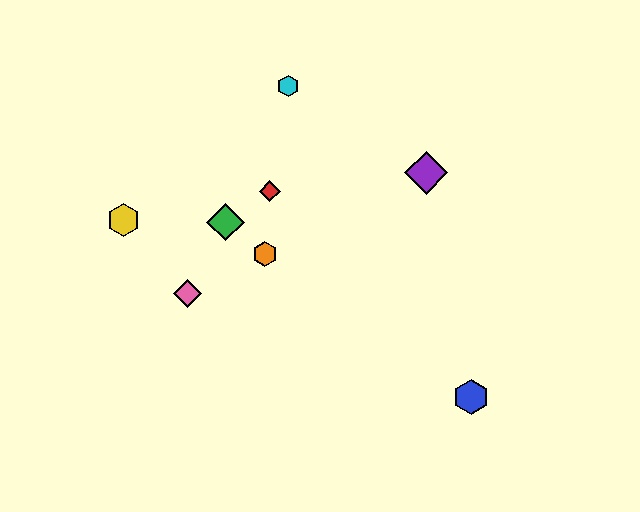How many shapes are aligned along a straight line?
3 shapes (the purple diamond, the orange hexagon, the pink diamond) are aligned along a straight line.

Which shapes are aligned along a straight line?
The purple diamond, the orange hexagon, the pink diamond are aligned along a straight line.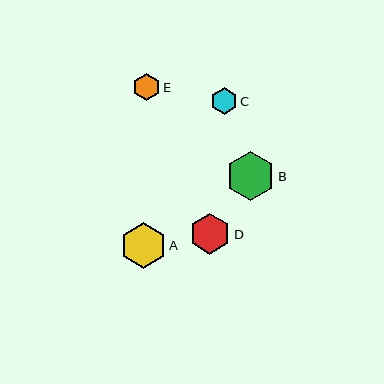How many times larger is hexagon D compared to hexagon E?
Hexagon D is approximately 1.5 times the size of hexagon E.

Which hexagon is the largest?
Hexagon B is the largest with a size of approximately 48 pixels.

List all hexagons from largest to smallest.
From largest to smallest: B, A, D, E, C.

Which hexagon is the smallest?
Hexagon C is the smallest with a size of approximately 26 pixels.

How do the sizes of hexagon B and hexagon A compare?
Hexagon B and hexagon A are approximately the same size.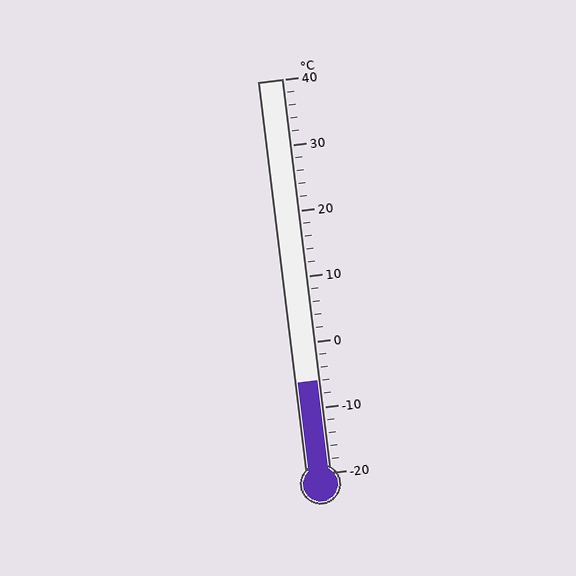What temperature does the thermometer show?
The thermometer shows approximately -6°C.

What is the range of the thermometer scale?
The thermometer scale ranges from -20°C to 40°C.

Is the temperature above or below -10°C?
The temperature is above -10°C.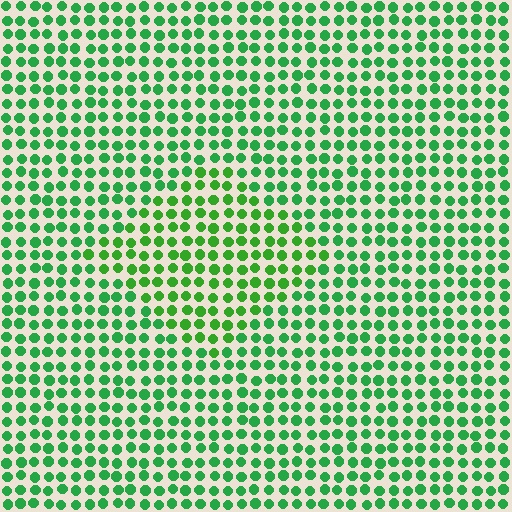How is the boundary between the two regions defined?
The boundary is defined purely by a slight shift in hue (about 20 degrees). Spacing, size, and orientation are identical on both sides.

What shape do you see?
I see a diamond.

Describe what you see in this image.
The image is filled with small green elements in a uniform arrangement. A diamond-shaped region is visible where the elements are tinted to a slightly different hue, forming a subtle color boundary.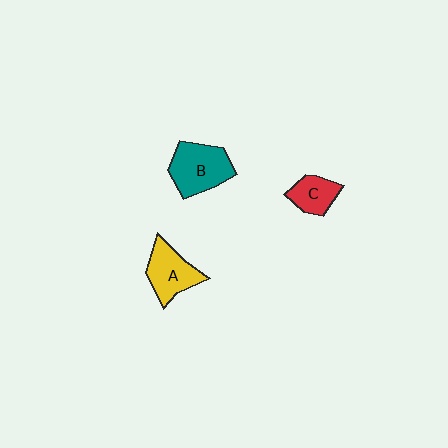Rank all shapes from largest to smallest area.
From largest to smallest: B (teal), A (yellow), C (red).